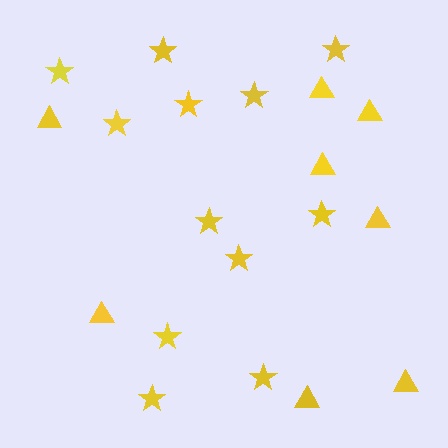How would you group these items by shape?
There are 2 groups: one group of stars (12) and one group of triangles (8).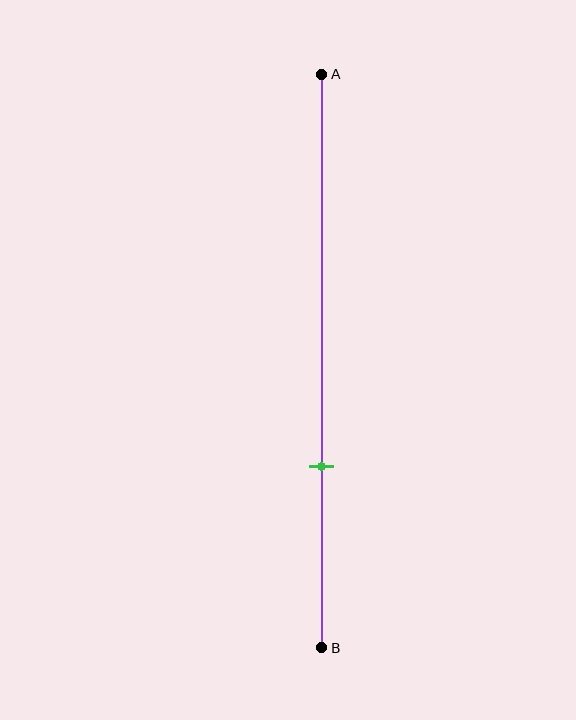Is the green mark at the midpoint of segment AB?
No, the mark is at about 70% from A, not at the 50% midpoint.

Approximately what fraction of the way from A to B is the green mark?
The green mark is approximately 70% of the way from A to B.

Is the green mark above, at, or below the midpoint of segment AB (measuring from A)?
The green mark is below the midpoint of segment AB.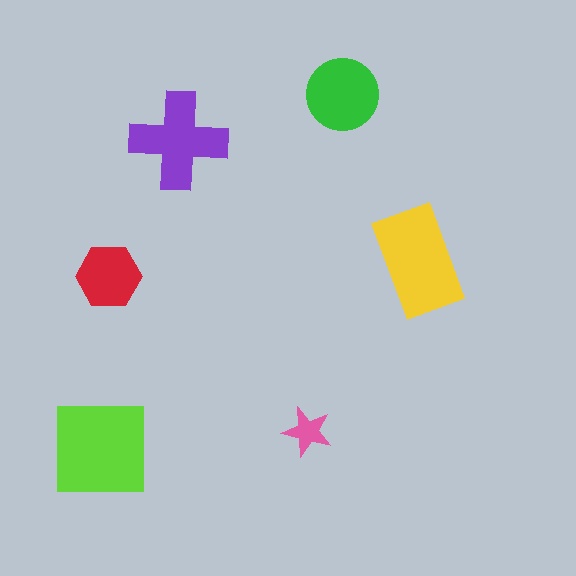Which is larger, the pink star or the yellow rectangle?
The yellow rectangle.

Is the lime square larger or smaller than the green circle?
Larger.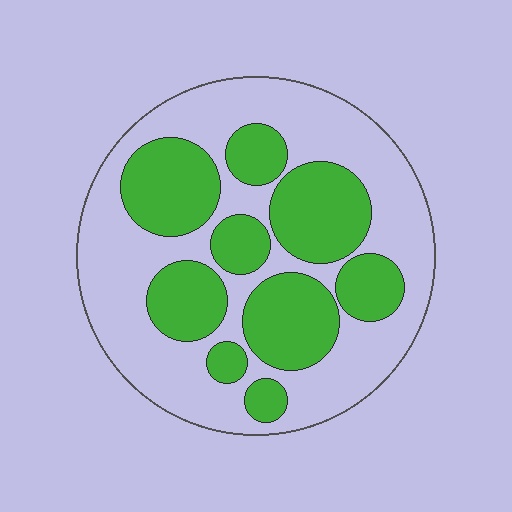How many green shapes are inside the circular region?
9.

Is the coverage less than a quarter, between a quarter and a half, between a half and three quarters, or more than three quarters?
Between a quarter and a half.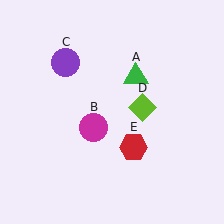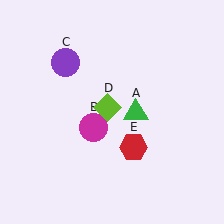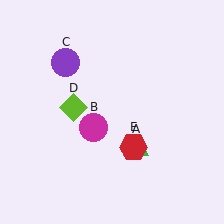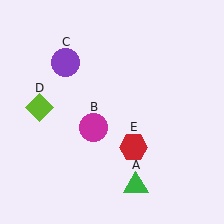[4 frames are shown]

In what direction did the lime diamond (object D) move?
The lime diamond (object D) moved left.